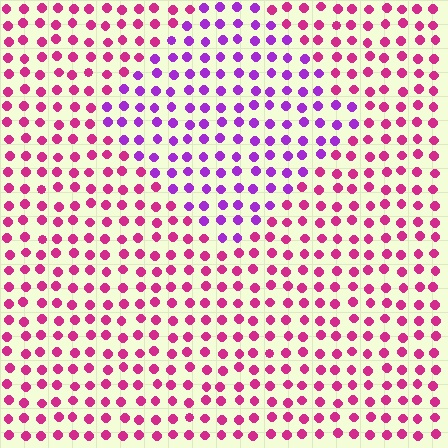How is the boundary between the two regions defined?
The boundary is defined purely by a slight shift in hue (about 42 degrees). Spacing, size, and orientation are identical on both sides.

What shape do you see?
I see a diamond.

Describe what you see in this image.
The image is filled with small magenta elements in a uniform arrangement. A diamond-shaped region is visible where the elements are tinted to a slightly different hue, forming a subtle color boundary.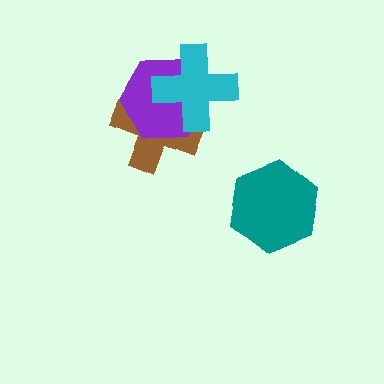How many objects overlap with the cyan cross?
2 objects overlap with the cyan cross.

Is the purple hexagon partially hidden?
Yes, it is partially covered by another shape.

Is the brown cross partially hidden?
Yes, it is partially covered by another shape.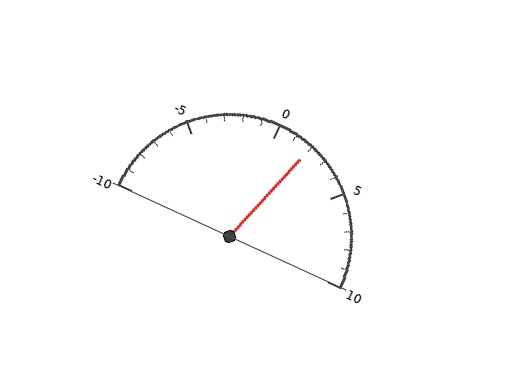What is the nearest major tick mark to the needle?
The nearest major tick mark is 0.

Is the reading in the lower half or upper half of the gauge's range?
The reading is in the upper half of the range (-10 to 10).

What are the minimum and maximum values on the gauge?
The gauge ranges from -10 to 10.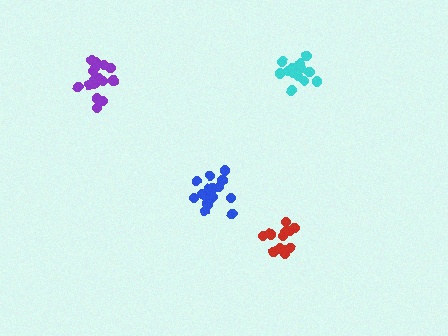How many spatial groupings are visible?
There are 4 spatial groupings.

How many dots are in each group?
Group 1: 13 dots, Group 2: 12 dots, Group 3: 18 dots, Group 4: 18 dots (61 total).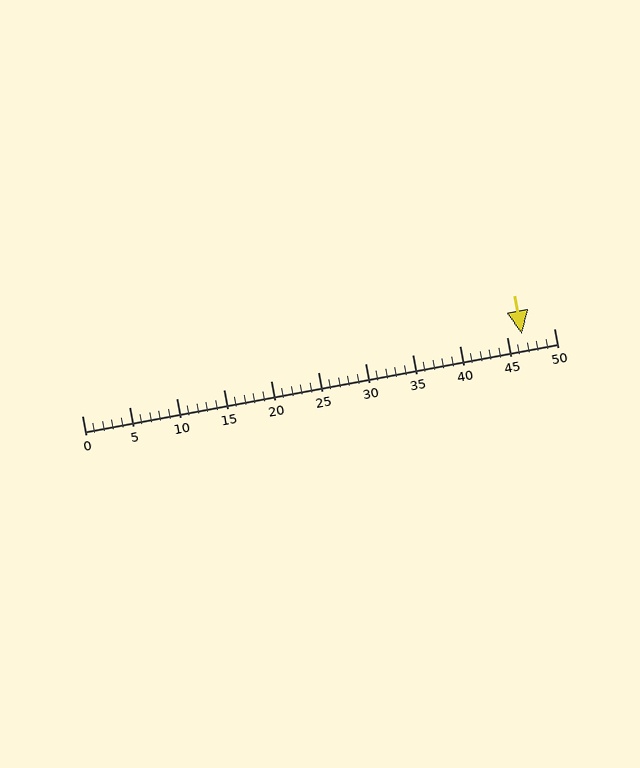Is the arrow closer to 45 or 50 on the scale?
The arrow is closer to 45.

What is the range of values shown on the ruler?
The ruler shows values from 0 to 50.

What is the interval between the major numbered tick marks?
The major tick marks are spaced 5 units apart.